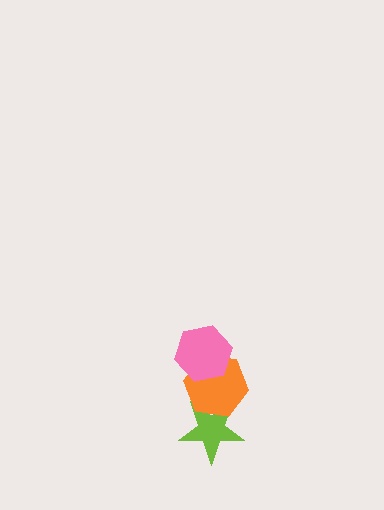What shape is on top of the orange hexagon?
The pink hexagon is on top of the orange hexagon.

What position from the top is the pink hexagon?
The pink hexagon is 1st from the top.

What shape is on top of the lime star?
The orange hexagon is on top of the lime star.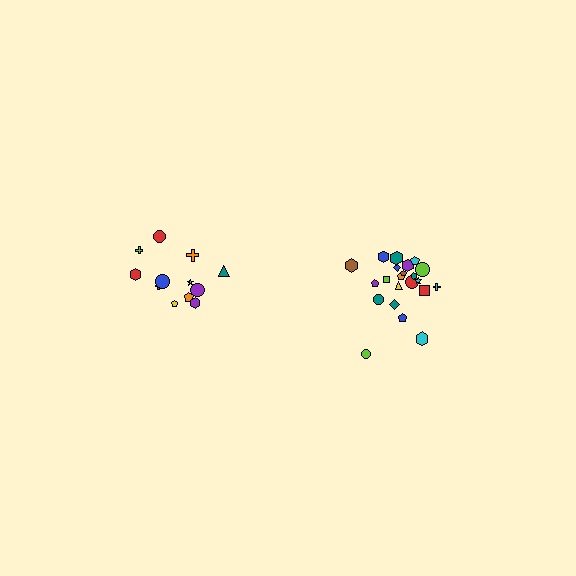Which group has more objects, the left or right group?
The right group.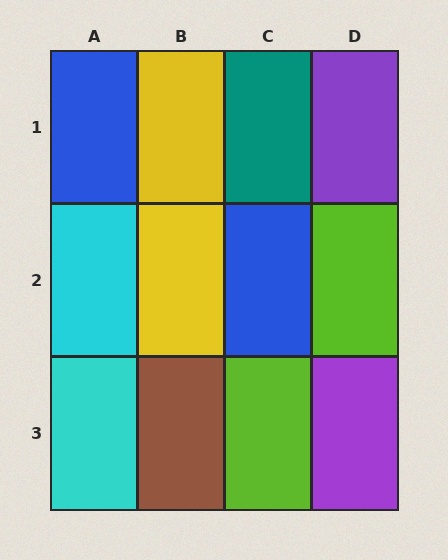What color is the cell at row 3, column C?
Lime.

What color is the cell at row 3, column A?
Cyan.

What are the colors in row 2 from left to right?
Cyan, yellow, blue, lime.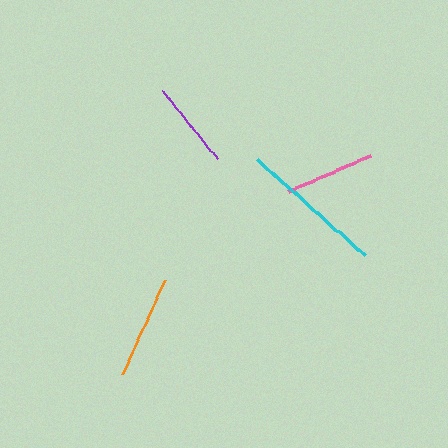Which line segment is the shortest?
The purple line is the shortest at approximately 87 pixels.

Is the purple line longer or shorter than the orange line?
The orange line is longer than the purple line.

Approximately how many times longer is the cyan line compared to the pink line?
The cyan line is approximately 1.6 times the length of the pink line.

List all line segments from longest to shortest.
From longest to shortest: cyan, orange, pink, purple.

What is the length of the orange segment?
The orange segment is approximately 103 pixels long.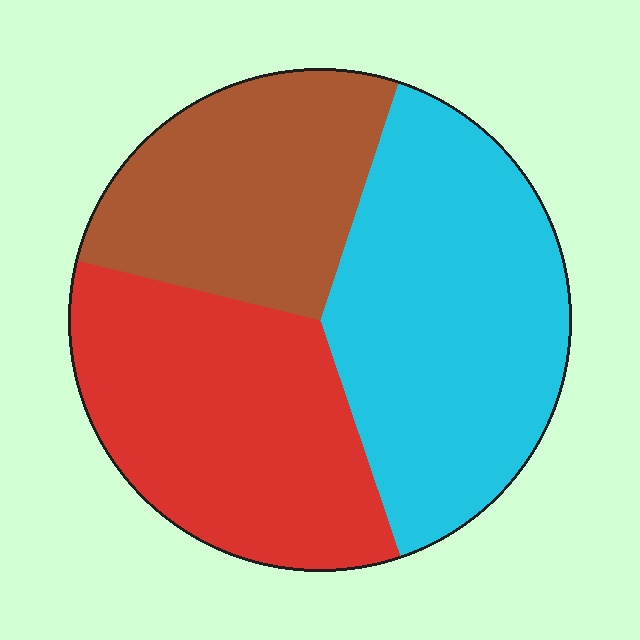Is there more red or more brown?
Red.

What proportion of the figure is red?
Red takes up between a quarter and a half of the figure.